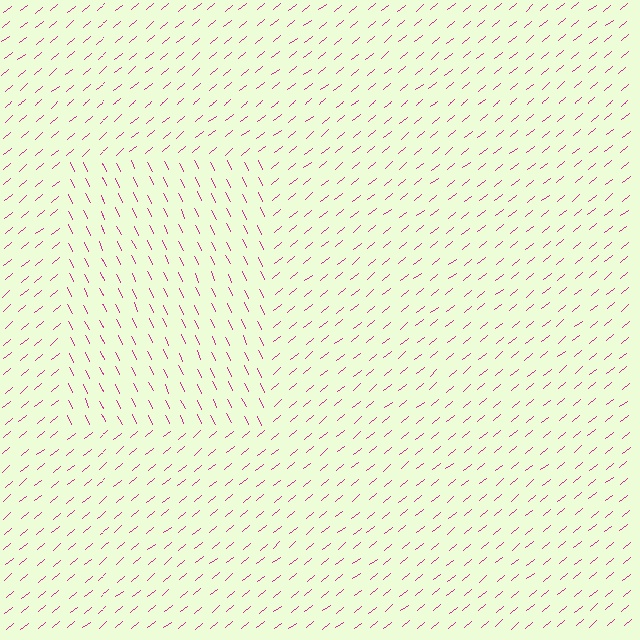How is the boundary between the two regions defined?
The boundary is defined purely by a change in line orientation (approximately 76 degrees difference). All lines are the same color and thickness.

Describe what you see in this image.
The image is filled with small magenta line segments. A rectangle region in the image has lines oriented differently from the surrounding lines, creating a visible texture boundary.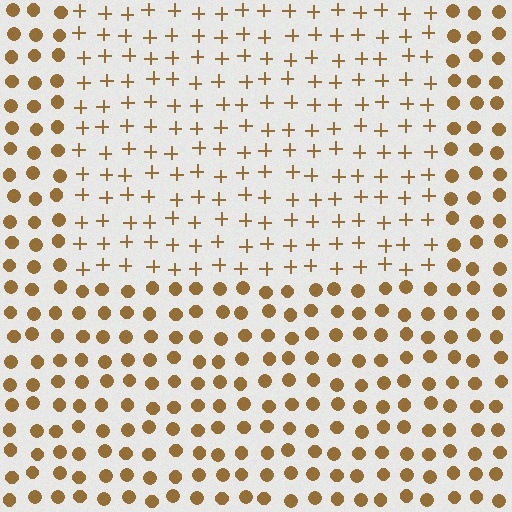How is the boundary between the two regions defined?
The boundary is defined by a change in element shape: plus signs inside vs. circles outside. All elements share the same color and spacing.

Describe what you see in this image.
The image is filled with small brown elements arranged in a uniform grid. A rectangle-shaped region contains plus signs, while the surrounding area contains circles. The boundary is defined purely by the change in element shape.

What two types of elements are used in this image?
The image uses plus signs inside the rectangle region and circles outside it.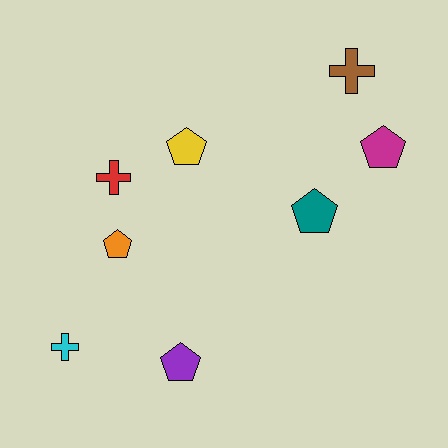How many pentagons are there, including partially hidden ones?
There are 5 pentagons.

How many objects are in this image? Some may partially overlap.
There are 8 objects.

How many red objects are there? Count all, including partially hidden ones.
There is 1 red object.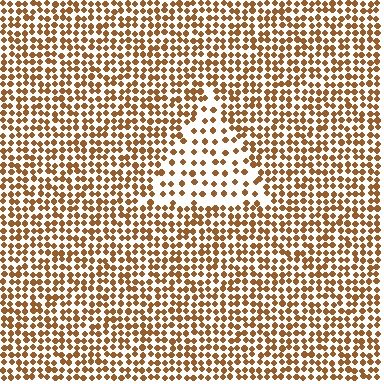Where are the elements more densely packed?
The elements are more densely packed outside the triangle boundary.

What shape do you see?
I see a triangle.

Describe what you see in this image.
The image contains small brown elements arranged at two different densities. A triangle-shaped region is visible where the elements are less densely packed than the surrounding area.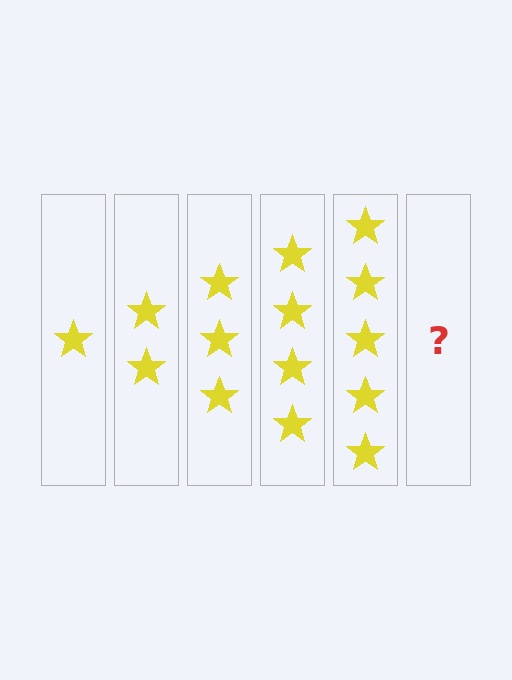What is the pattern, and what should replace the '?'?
The pattern is that each step adds one more star. The '?' should be 6 stars.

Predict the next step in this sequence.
The next step is 6 stars.